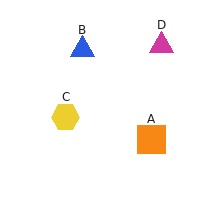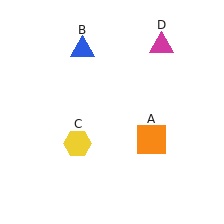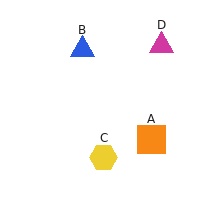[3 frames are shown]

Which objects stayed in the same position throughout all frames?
Orange square (object A) and blue triangle (object B) and magenta triangle (object D) remained stationary.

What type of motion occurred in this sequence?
The yellow hexagon (object C) rotated counterclockwise around the center of the scene.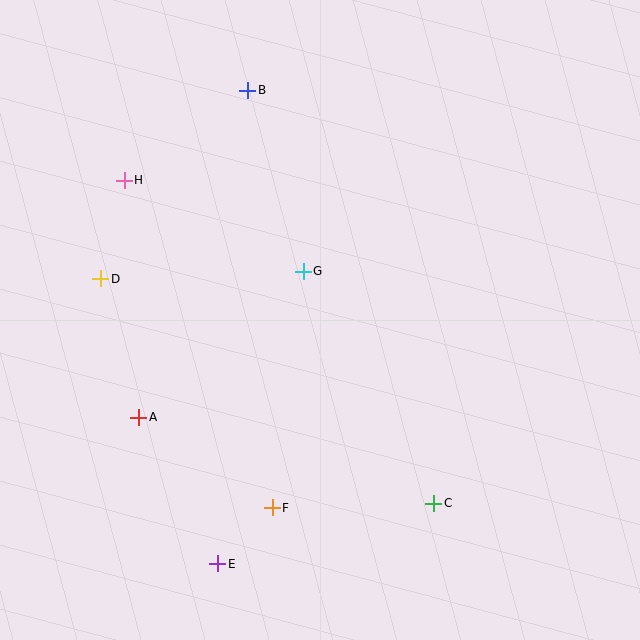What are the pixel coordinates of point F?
Point F is at (272, 508).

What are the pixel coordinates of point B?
Point B is at (248, 90).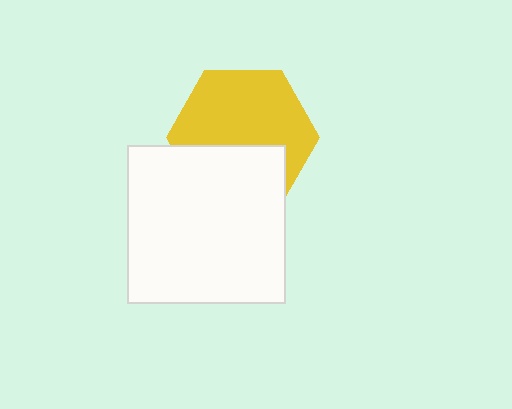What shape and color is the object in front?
The object in front is a white square.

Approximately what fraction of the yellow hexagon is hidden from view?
Roughly 37% of the yellow hexagon is hidden behind the white square.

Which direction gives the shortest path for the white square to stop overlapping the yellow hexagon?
Moving down gives the shortest separation.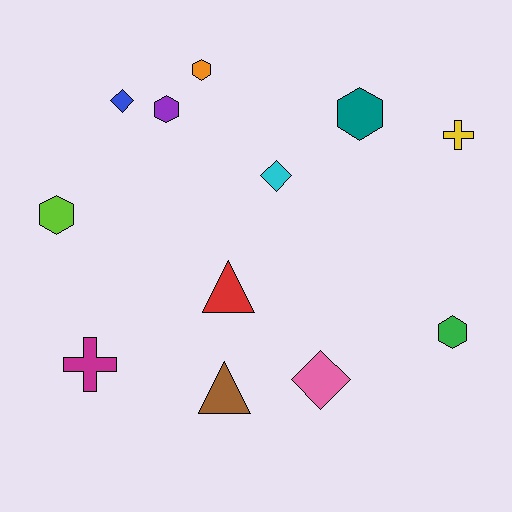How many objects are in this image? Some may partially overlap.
There are 12 objects.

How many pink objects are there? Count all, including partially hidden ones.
There is 1 pink object.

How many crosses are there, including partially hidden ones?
There are 2 crosses.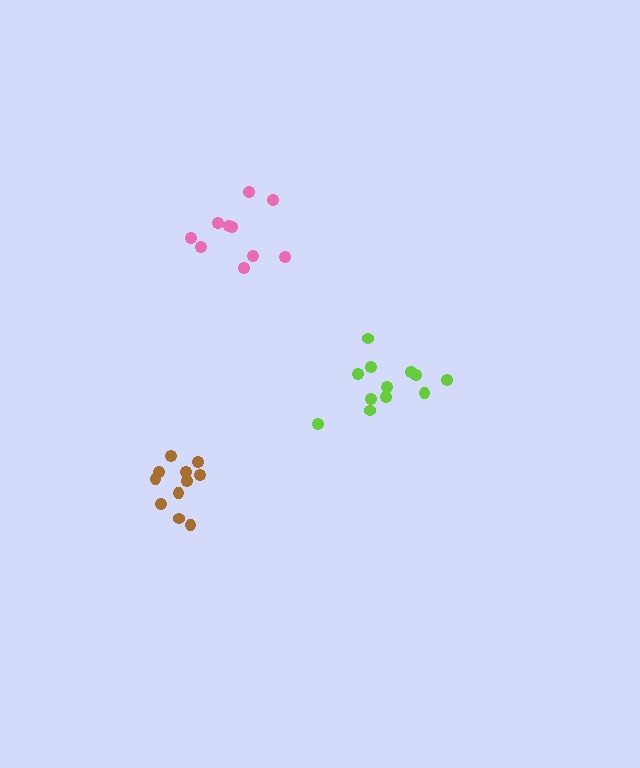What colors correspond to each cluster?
The clusters are colored: pink, lime, brown.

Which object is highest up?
The pink cluster is topmost.